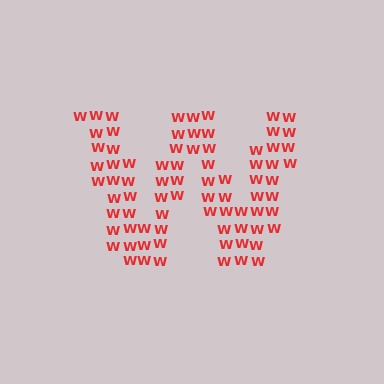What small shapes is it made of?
It is made of small letter W's.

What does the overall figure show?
The overall figure shows the letter W.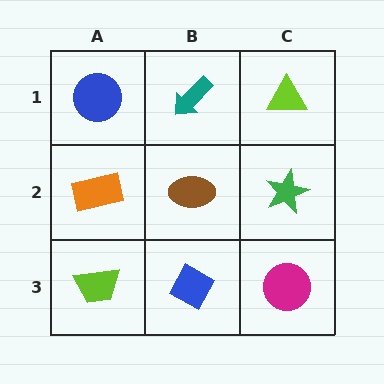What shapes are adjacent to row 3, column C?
A green star (row 2, column C), a blue diamond (row 3, column B).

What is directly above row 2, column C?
A lime triangle.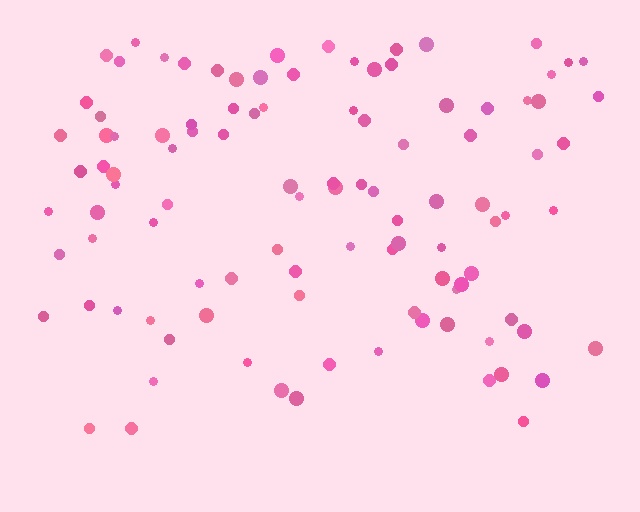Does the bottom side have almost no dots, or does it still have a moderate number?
Still a moderate number, just noticeably fewer than the top.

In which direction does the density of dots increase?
From bottom to top, with the top side densest.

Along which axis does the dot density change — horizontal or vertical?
Vertical.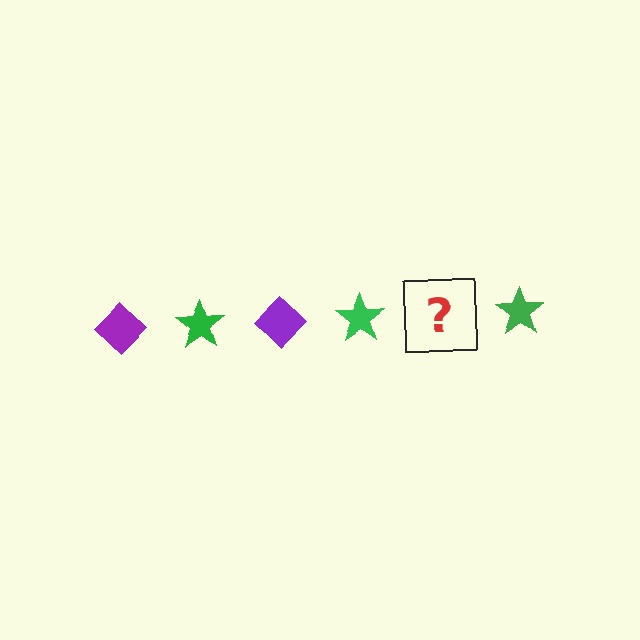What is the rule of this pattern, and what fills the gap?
The rule is that the pattern alternates between purple diamond and green star. The gap should be filled with a purple diamond.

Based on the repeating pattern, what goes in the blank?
The blank should be a purple diamond.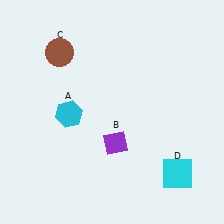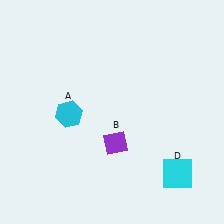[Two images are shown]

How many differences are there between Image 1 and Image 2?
There is 1 difference between the two images.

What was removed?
The brown circle (C) was removed in Image 2.